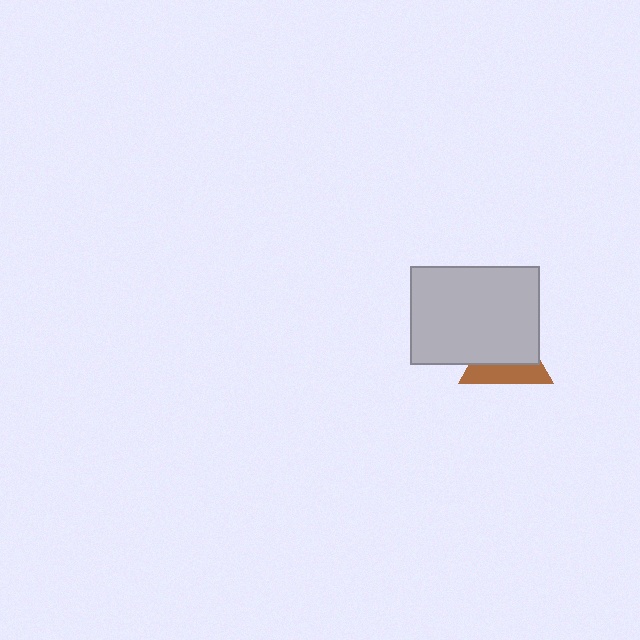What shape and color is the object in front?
The object in front is a light gray rectangle.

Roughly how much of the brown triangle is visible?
A small part of it is visible (roughly 39%).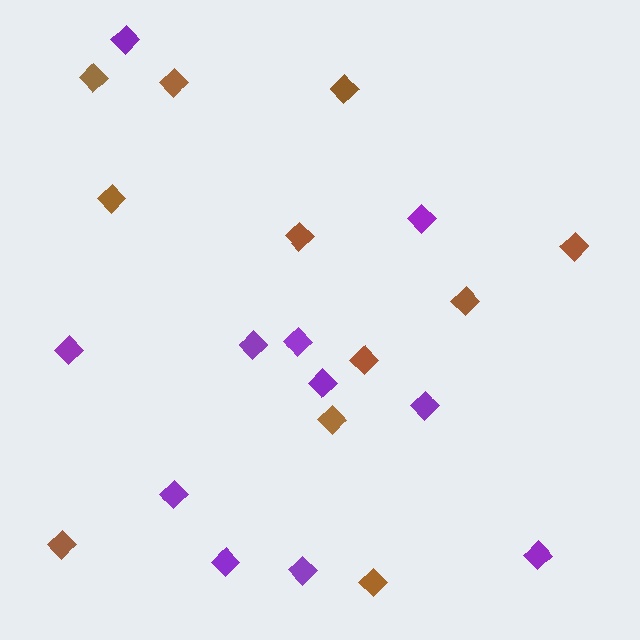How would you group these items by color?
There are 2 groups: one group of purple diamonds (11) and one group of brown diamonds (11).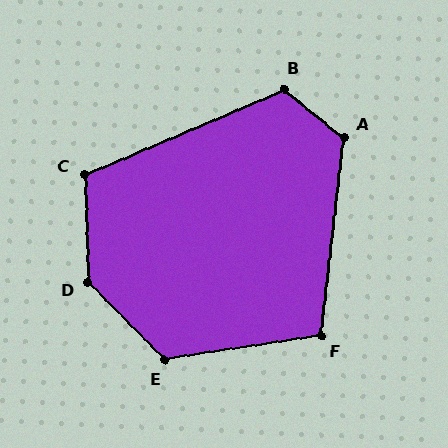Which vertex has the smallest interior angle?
F, at approximately 105 degrees.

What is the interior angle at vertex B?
Approximately 118 degrees (obtuse).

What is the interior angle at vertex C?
Approximately 111 degrees (obtuse).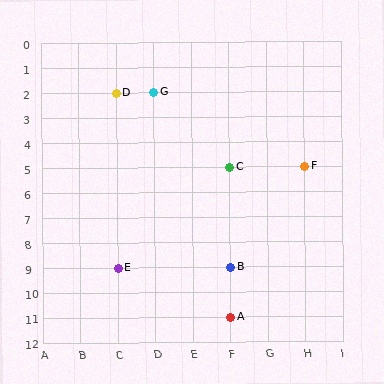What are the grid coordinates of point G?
Point G is at grid coordinates (D, 2).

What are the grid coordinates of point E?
Point E is at grid coordinates (C, 9).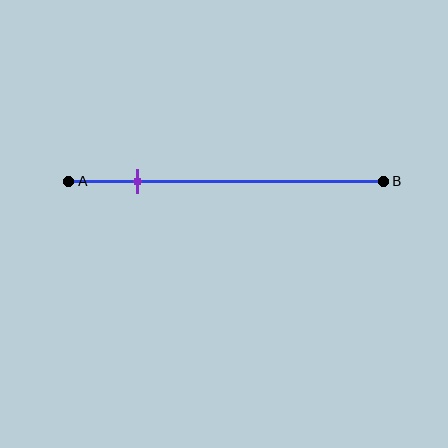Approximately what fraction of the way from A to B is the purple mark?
The purple mark is approximately 20% of the way from A to B.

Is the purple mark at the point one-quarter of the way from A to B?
No, the mark is at about 20% from A, not at the 25% one-quarter point.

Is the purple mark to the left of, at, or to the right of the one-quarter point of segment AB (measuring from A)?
The purple mark is to the left of the one-quarter point of segment AB.